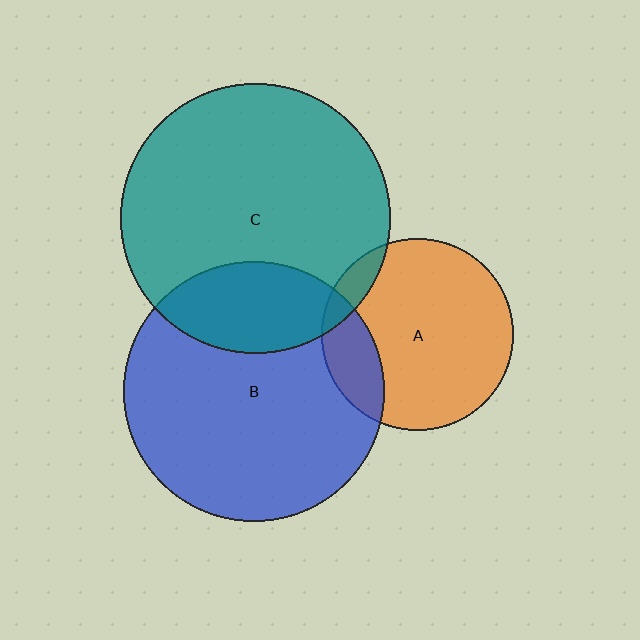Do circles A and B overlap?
Yes.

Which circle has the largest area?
Circle C (teal).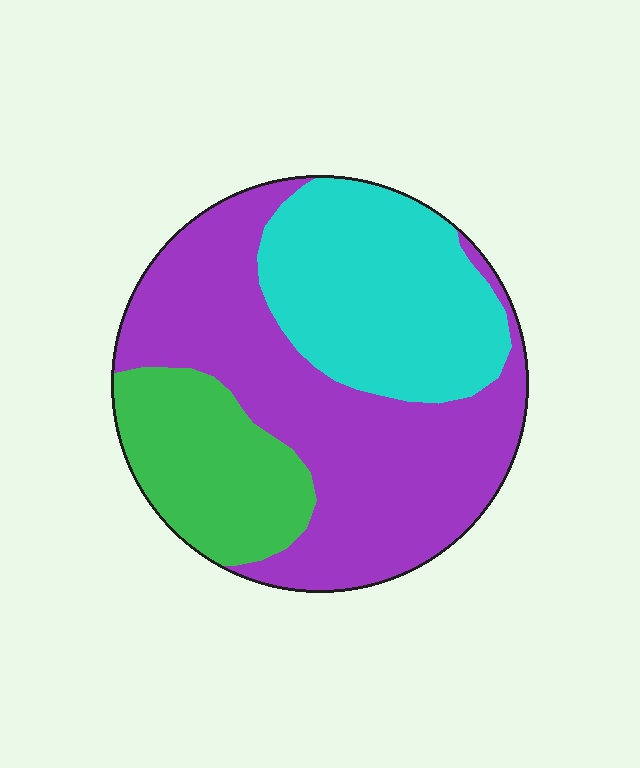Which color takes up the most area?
Purple, at roughly 50%.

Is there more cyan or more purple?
Purple.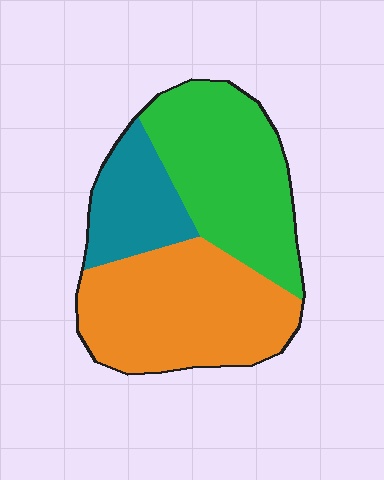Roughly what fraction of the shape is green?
Green covers roughly 40% of the shape.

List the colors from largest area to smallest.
From largest to smallest: orange, green, teal.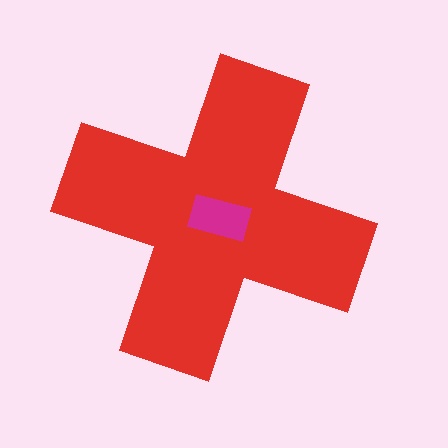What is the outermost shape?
The red cross.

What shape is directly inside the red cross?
The magenta rectangle.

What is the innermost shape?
The magenta rectangle.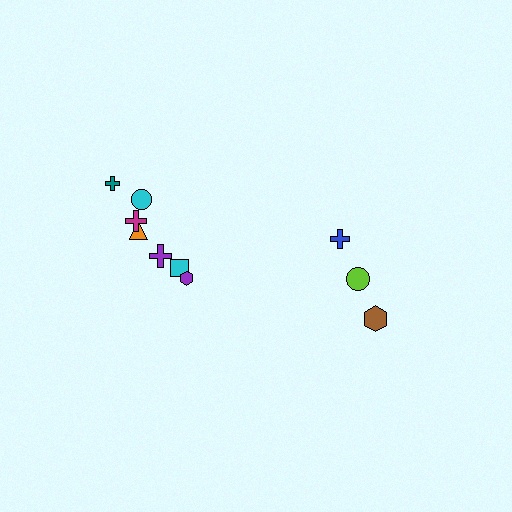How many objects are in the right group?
There are 3 objects.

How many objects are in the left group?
There are 7 objects.